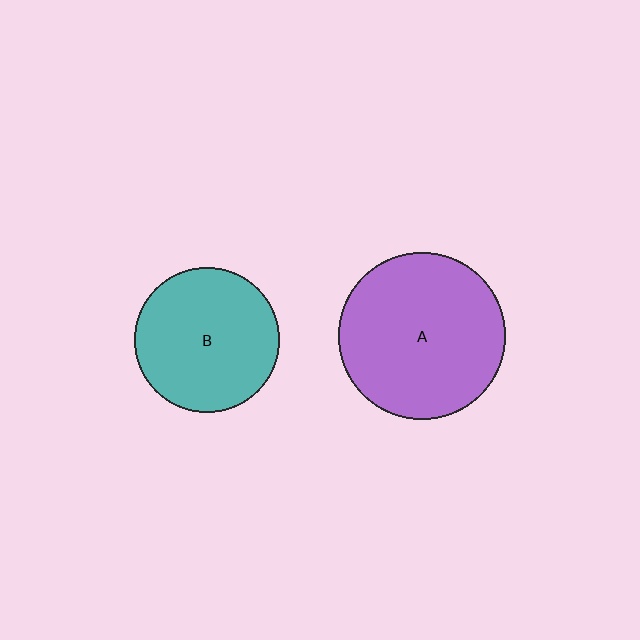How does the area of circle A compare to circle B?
Approximately 1.3 times.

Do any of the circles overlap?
No, none of the circles overlap.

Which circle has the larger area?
Circle A (purple).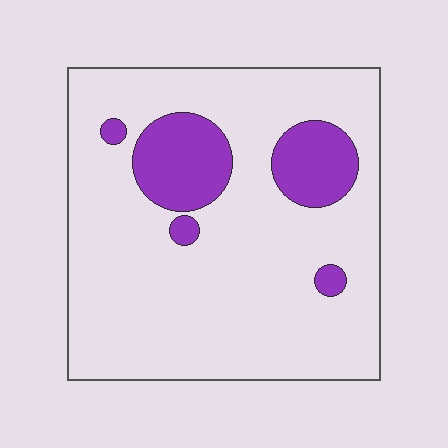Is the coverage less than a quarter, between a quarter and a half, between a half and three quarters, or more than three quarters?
Less than a quarter.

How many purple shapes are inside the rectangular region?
5.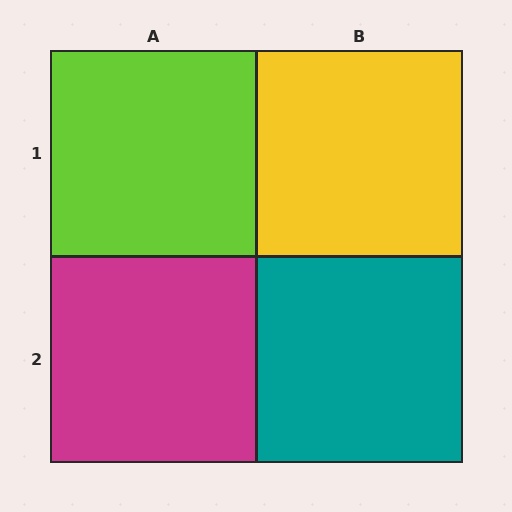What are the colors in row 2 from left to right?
Magenta, teal.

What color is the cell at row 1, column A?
Lime.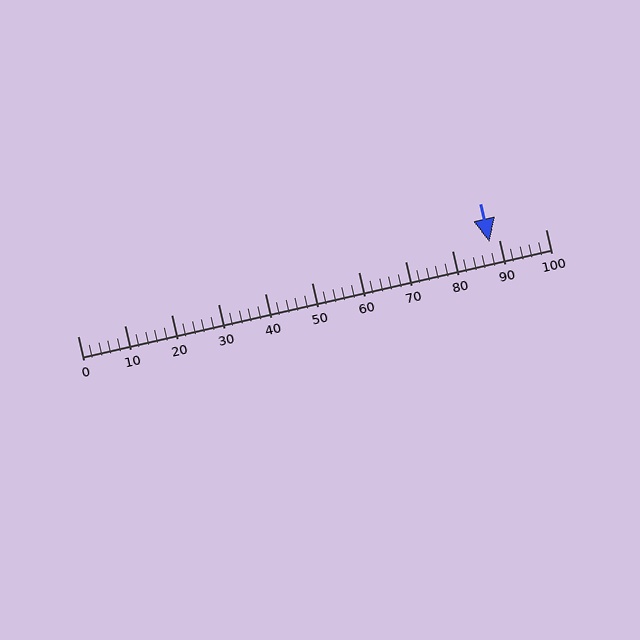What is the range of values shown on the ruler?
The ruler shows values from 0 to 100.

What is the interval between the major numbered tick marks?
The major tick marks are spaced 10 units apart.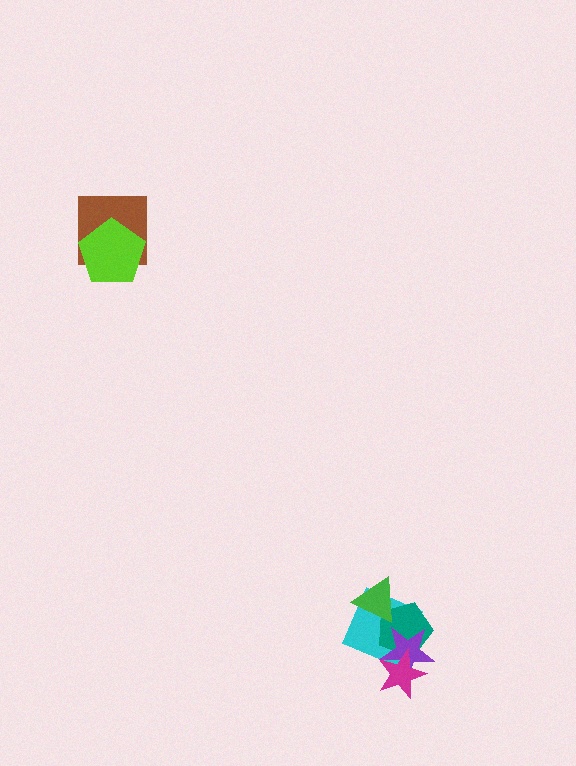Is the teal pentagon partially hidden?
Yes, it is partially covered by another shape.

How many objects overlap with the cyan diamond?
4 objects overlap with the cyan diamond.